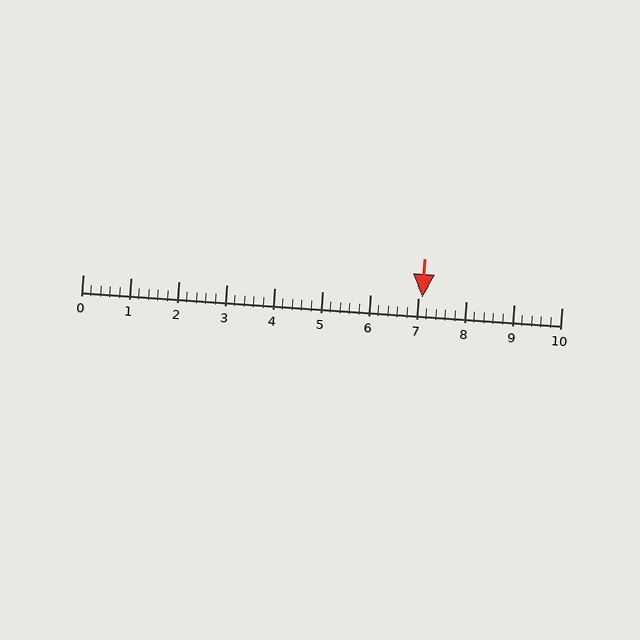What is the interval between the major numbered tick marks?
The major tick marks are spaced 1 units apart.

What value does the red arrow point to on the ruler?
The red arrow points to approximately 7.1.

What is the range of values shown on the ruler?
The ruler shows values from 0 to 10.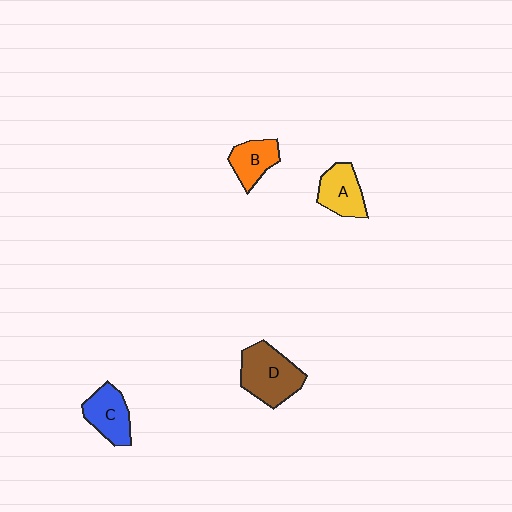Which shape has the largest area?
Shape D (brown).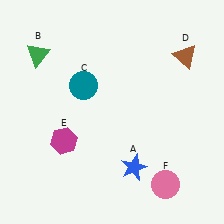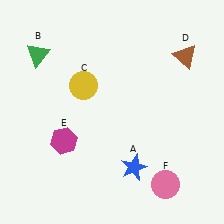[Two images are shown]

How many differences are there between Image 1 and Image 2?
There is 1 difference between the two images.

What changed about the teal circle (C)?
In Image 1, C is teal. In Image 2, it changed to yellow.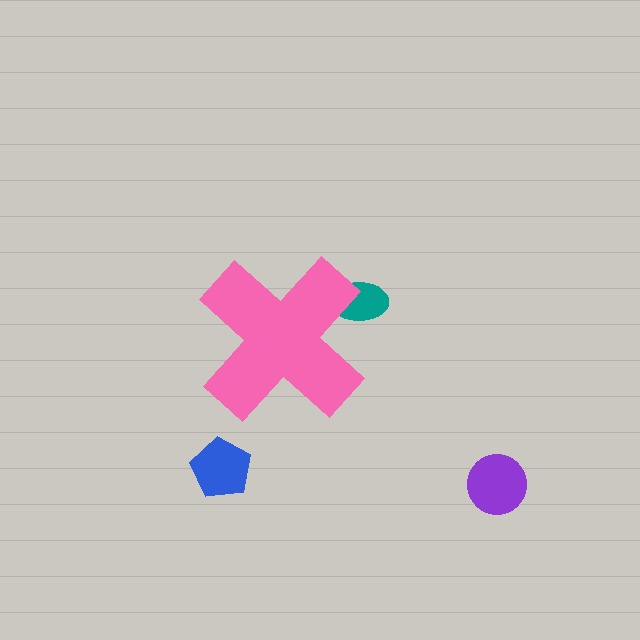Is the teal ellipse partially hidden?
Yes, the teal ellipse is partially hidden behind the pink cross.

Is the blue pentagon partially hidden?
No, the blue pentagon is fully visible.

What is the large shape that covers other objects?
A pink cross.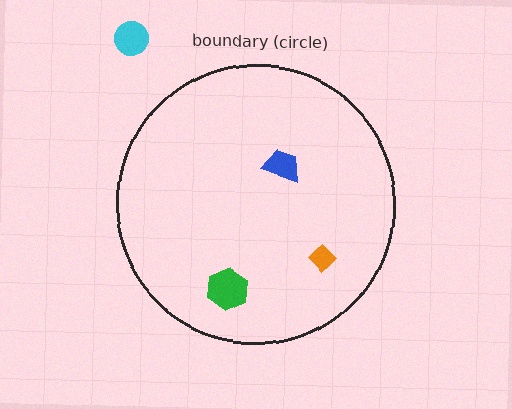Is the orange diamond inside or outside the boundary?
Inside.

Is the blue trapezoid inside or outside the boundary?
Inside.